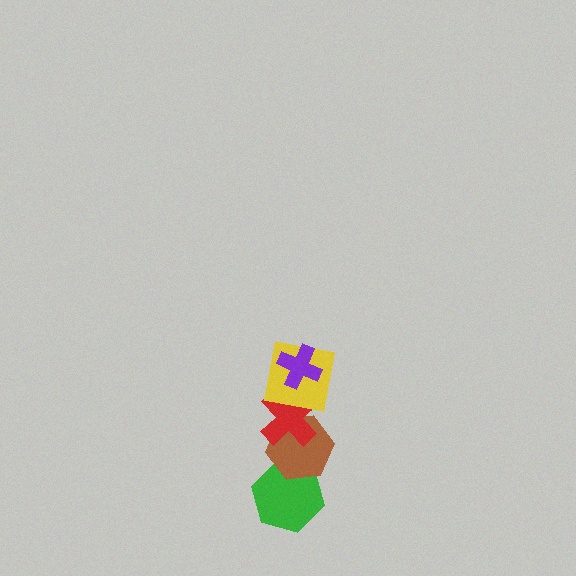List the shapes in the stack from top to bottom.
From top to bottom: the purple cross, the yellow square, the red cross, the brown hexagon, the green hexagon.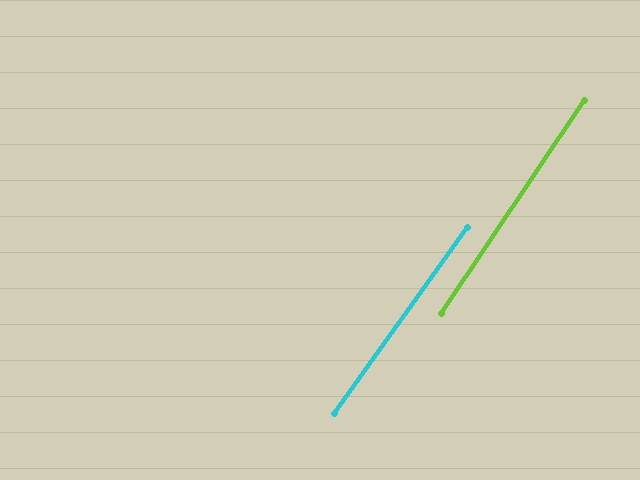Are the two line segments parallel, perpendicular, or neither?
Parallel — their directions differ by only 1.5°.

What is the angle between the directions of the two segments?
Approximately 2 degrees.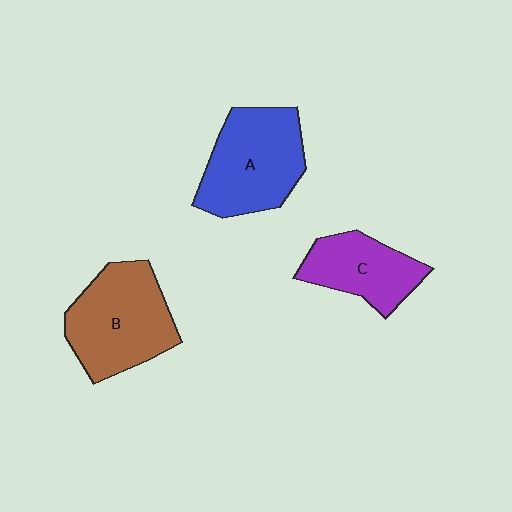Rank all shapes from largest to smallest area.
From largest to smallest: B (brown), A (blue), C (purple).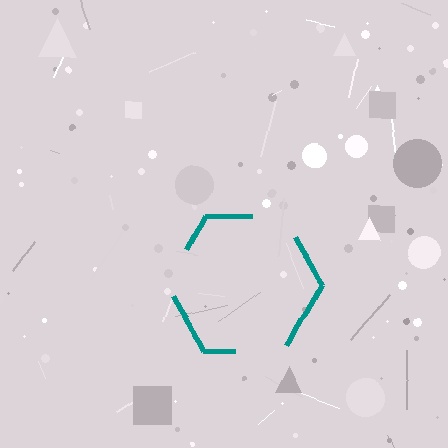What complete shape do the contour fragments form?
The contour fragments form a hexagon.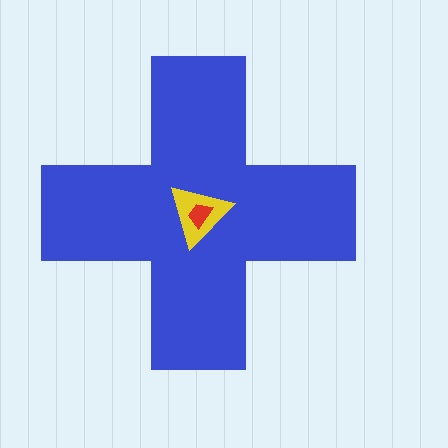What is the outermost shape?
The blue cross.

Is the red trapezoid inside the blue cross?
Yes.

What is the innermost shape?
The red trapezoid.